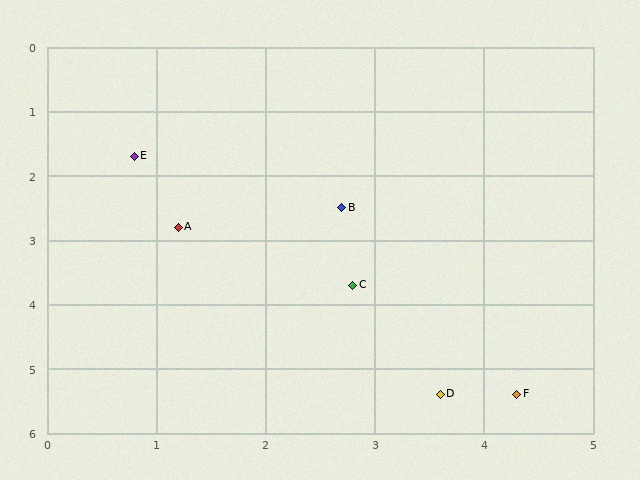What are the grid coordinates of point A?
Point A is at approximately (1.2, 2.8).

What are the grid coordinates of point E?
Point E is at approximately (0.8, 1.7).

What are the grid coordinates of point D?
Point D is at approximately (3.6, 5.4).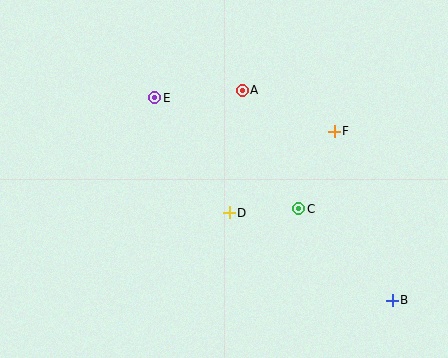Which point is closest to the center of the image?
Point D at (229, 213) is closest to the center.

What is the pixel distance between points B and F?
The distance between B and F is 179 pixels.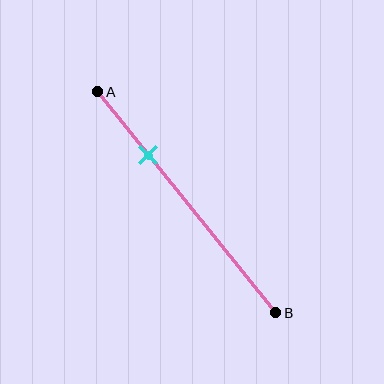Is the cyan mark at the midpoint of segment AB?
No, the mark is at about 30% from A, not at the 50% midpoint.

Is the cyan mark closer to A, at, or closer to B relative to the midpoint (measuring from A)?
The cyan mark is closer to point A than the midpoint of segment AB.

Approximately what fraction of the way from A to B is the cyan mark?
The cyan mark is approximately 30% of the way from A to B.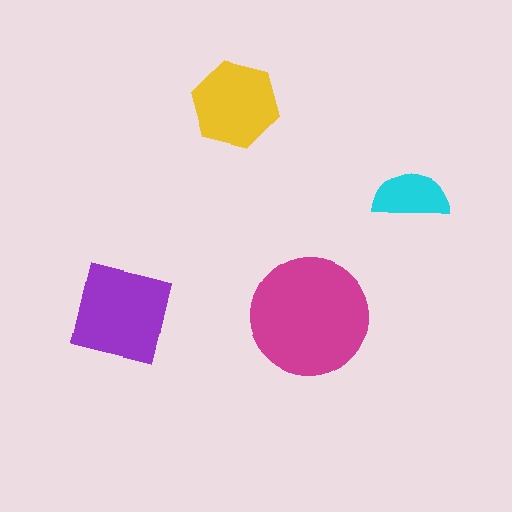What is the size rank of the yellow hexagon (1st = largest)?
3rd.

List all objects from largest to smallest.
The magenta circle, the purple square, the yellow hexagon, the cyan semicircle.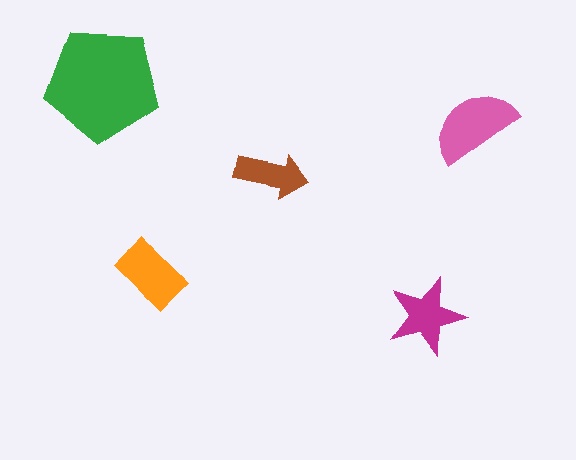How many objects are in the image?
There are 5 objects in the image.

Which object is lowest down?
The magenta star is bottommost.